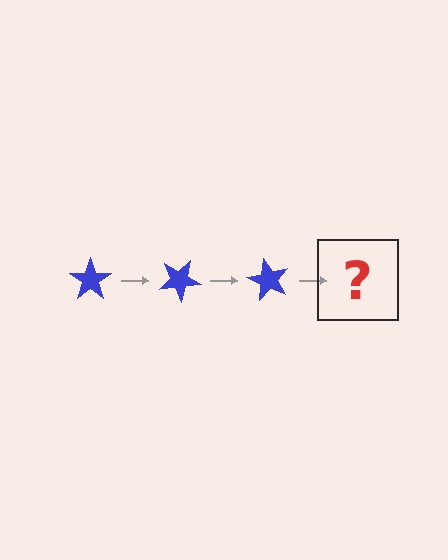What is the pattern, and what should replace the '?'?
The pattern is that the star rotates 30 degrees each step. The '?' should be a blue star rotated 90 degrees.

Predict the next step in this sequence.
The next step is a blue star rotated 90 degrees.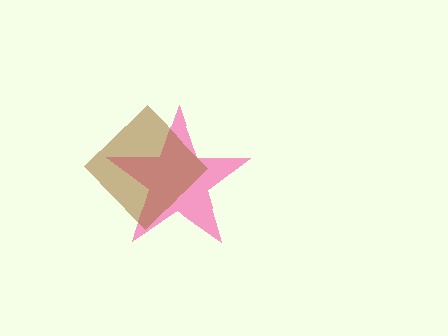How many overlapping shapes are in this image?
There are 2 overlapping shapes in the image.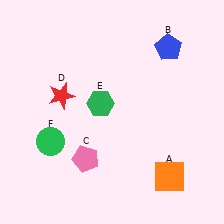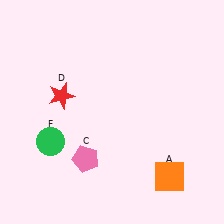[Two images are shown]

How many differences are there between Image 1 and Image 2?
There are 2 differences between the two images.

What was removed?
The green hexagon (E), the blue pentagon (B) were removed in Image 2.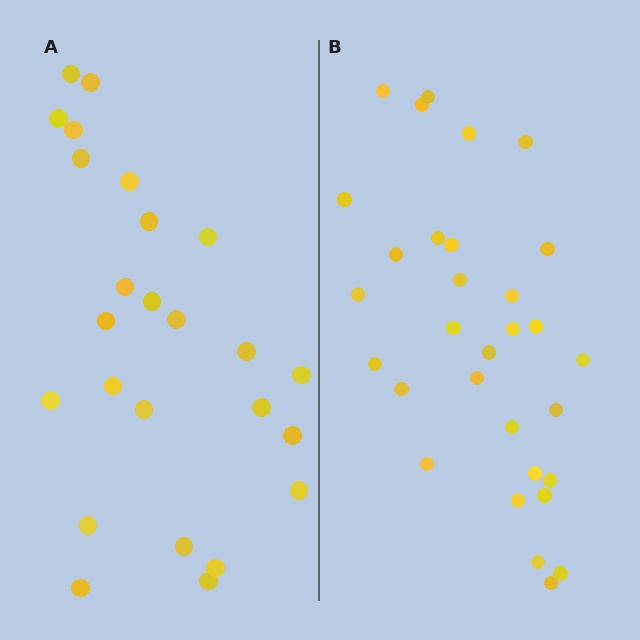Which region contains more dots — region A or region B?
Region B (the right region) has more dots.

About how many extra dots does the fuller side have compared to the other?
Region B has about 6 more dots than region A.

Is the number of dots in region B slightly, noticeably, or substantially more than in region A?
Region B has only slightly more — the two regions are fairly close. The ratio is roughly 1.2 to 1.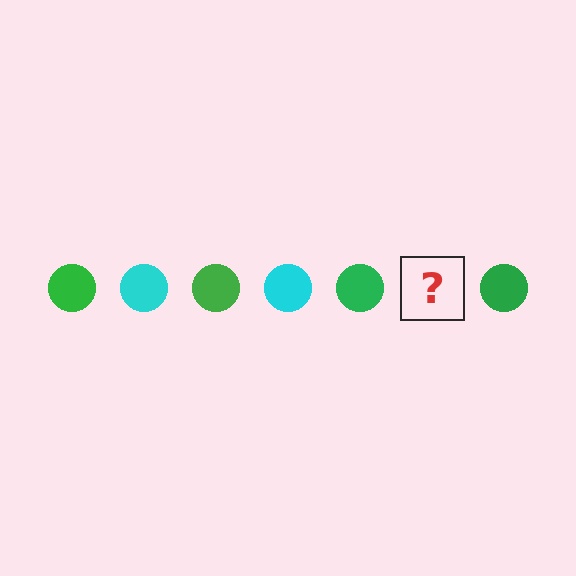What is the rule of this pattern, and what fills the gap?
The rule is that the pattern cycles through green, cyan circles. The gap should be filled with a cyan circle.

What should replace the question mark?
The question mark should be replaced with a cyan circle.